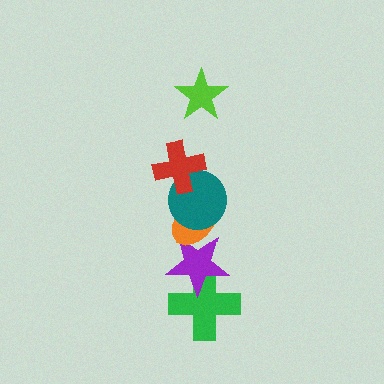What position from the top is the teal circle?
The teal circle is 3rd from the top.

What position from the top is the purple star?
The purple star is 5th from the top.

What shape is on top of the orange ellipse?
The teal circle is on top of the orange ellipse.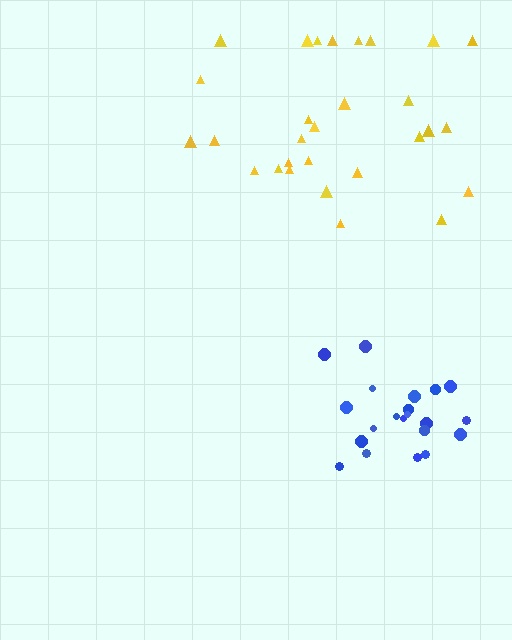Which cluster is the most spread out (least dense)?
Yellow.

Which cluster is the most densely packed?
Blue.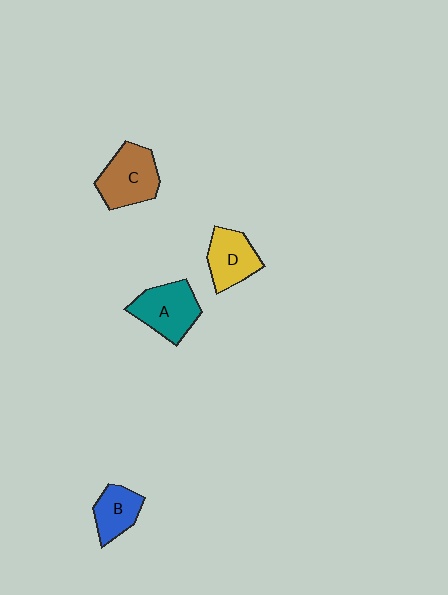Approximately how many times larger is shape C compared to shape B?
Approximately 1.5 times.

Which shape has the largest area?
Shape C (brown).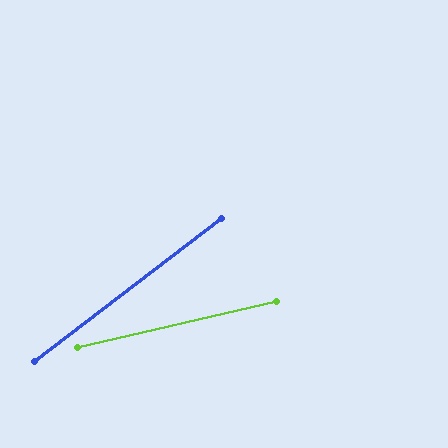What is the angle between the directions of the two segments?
Approximately 24 degrees.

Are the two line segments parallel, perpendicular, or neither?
Neither parallel nor perpendicular — they differ by about 24°.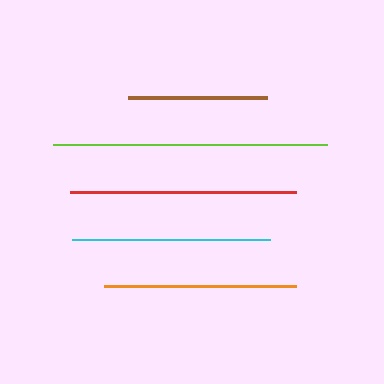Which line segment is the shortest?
The brown line is the shortest at approximately 138 pixels.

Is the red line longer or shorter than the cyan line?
The red line is longer than the cyan line.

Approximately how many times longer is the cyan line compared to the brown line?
The cyan line is approximately 1.4 times the length of the brown line.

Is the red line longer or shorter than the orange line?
The red line is longer than the orange line.